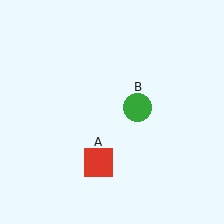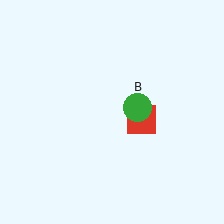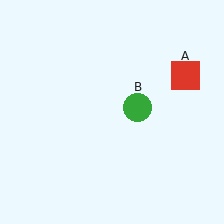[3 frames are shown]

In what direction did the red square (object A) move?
The red square (object A) moved up and to the right.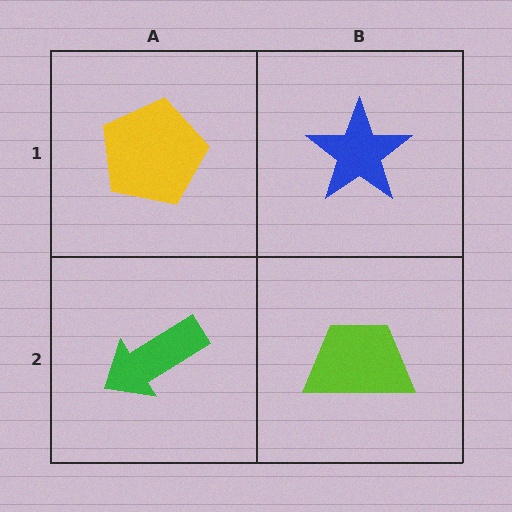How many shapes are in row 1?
2 shapes.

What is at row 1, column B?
A blue star.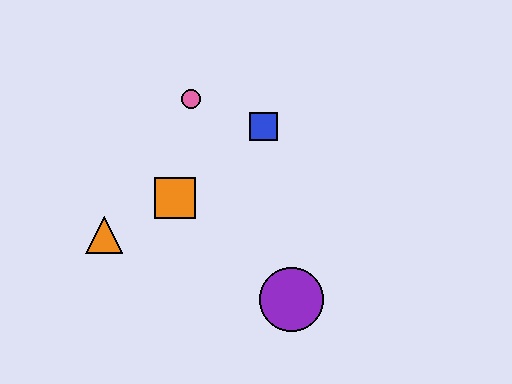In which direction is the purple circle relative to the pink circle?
The purple circle is below the pink circle.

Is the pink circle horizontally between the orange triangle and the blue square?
Yes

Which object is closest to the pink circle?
The blue square is closest to the pink circle.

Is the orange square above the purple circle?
Yes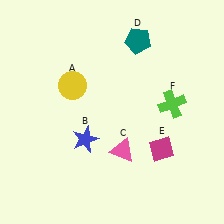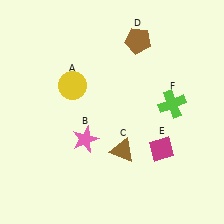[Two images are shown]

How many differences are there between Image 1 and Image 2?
There are 3 differences between the two images.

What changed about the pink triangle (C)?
In Image 1, C is pink. In Image 2, it changed to brown.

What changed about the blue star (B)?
In Image 1, B is blue. In Image 2, it changed to pink.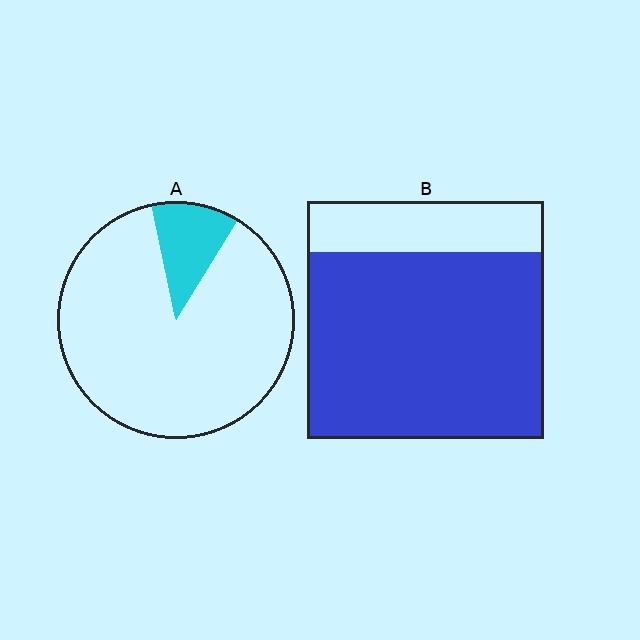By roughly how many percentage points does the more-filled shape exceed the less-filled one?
By roughly 65 percentage points (B over A).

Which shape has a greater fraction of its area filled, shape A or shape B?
Shape B.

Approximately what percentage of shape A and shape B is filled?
A is approximately 10% and B is approximately 80%.